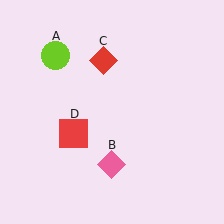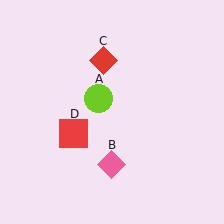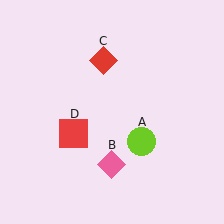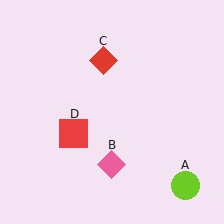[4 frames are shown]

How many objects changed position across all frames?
1 object changed position: lime circle (object A).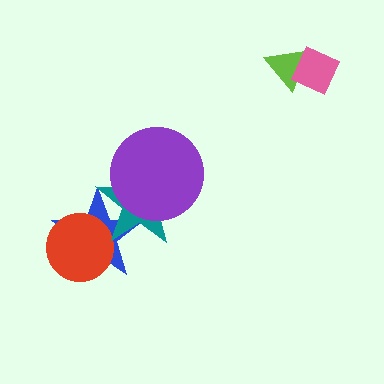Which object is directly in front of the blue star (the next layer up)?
The red circle is directly in front of the blue star.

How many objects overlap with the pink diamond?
1 object overlaps with the pink diamond.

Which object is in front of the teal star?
The purple circle is in front of the teal star.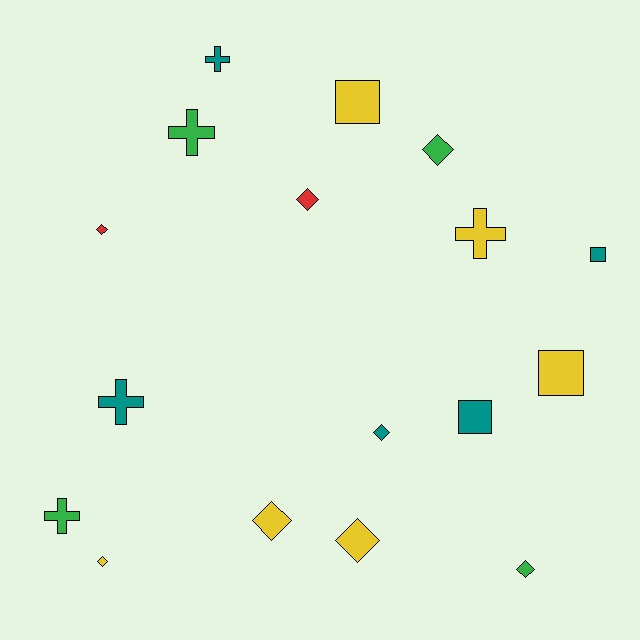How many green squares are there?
There are no green squares.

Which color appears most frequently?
Yellow, with 6 objects.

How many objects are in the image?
There are 17 objects.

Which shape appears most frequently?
Diamond, with 8 objects.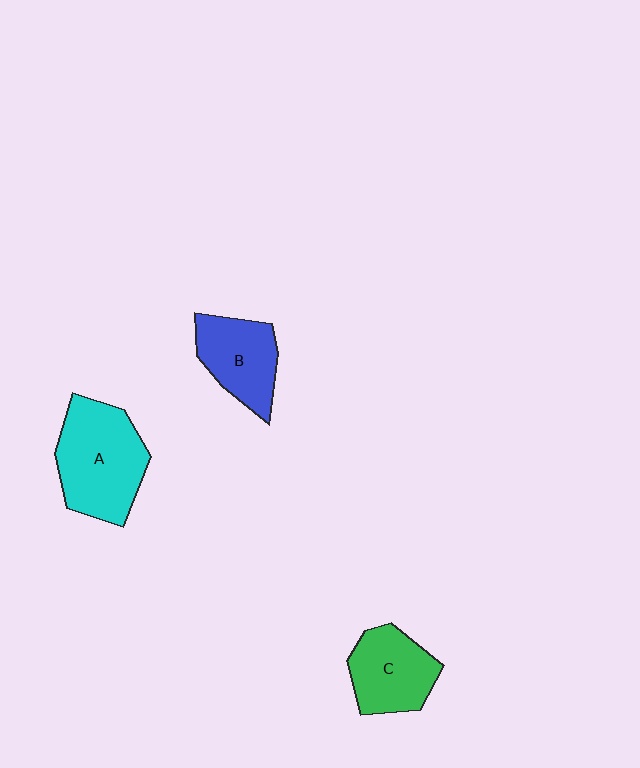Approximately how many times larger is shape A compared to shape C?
Approximately 1.4 times.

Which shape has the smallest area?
Shape B (blue).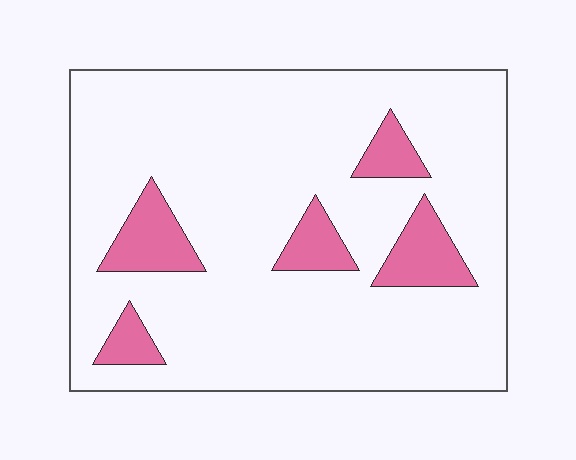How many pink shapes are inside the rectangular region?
5.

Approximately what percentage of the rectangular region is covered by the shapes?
Approximately 15%.